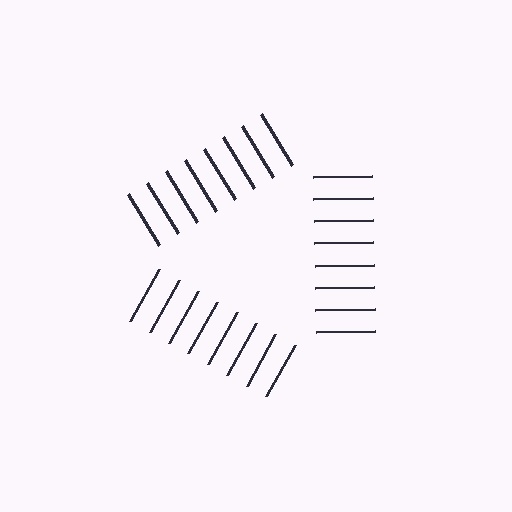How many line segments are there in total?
24 — 8 along each of the 3 edges.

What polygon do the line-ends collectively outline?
An illusory triangle — the line segments terminate on its edges but no continuous stroke is drawn.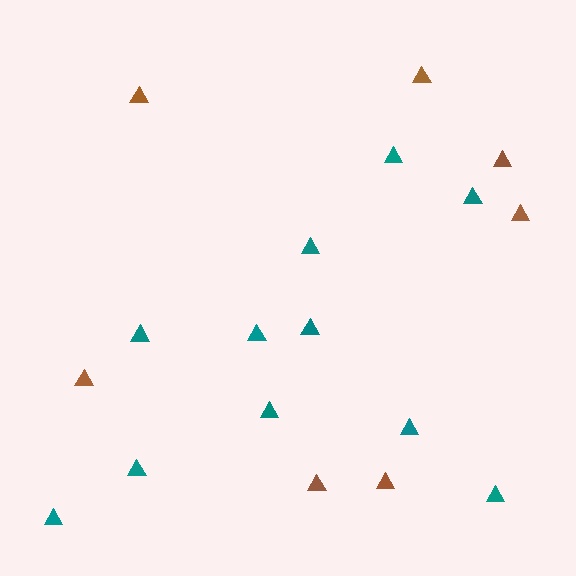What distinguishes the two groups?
There are 2 groups: one group of brown triangles (7) and one group of teal triangles (11).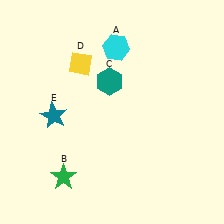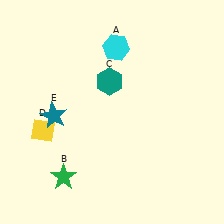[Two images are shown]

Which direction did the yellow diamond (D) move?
The yellow diamond (D) moved down.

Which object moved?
The yellow diamond (D) moved down.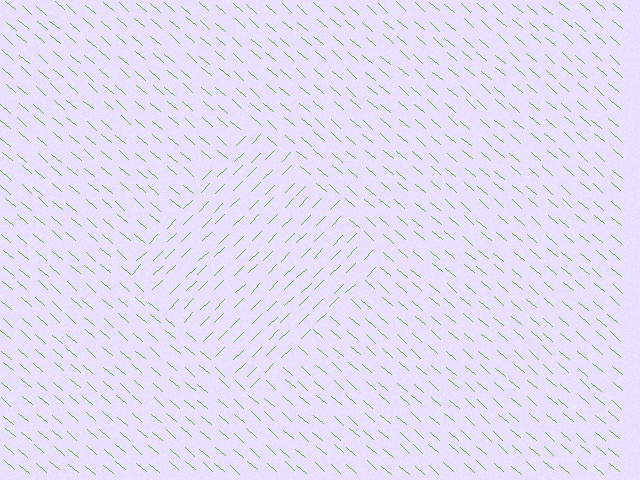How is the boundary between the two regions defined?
The boundary is defined purely by a change in line orientation (approximately 86 degrees difference). All lines are the same color and thickness.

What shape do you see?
I see a diamond.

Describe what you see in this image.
The image is filled with small lime line segments. A diamond region in the image has lines oriented differently from the surrounding lines, creating a visible texture boundary.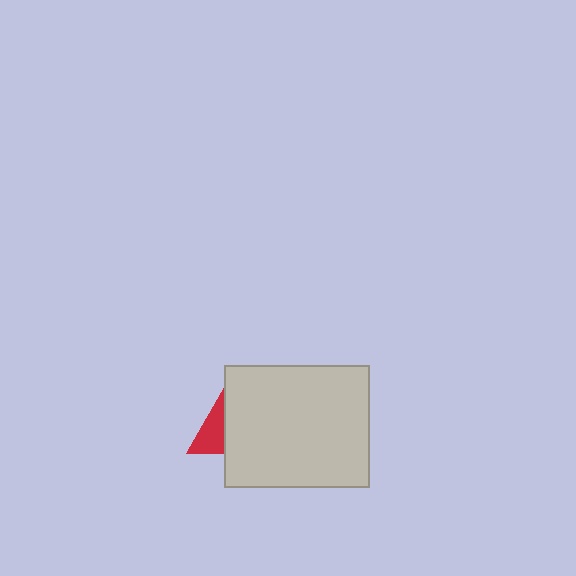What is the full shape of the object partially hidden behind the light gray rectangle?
The partially hidden object is a red triangle.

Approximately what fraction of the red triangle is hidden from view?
Roughly 69% of the red triangle is hidden behind the light gray rectangle.